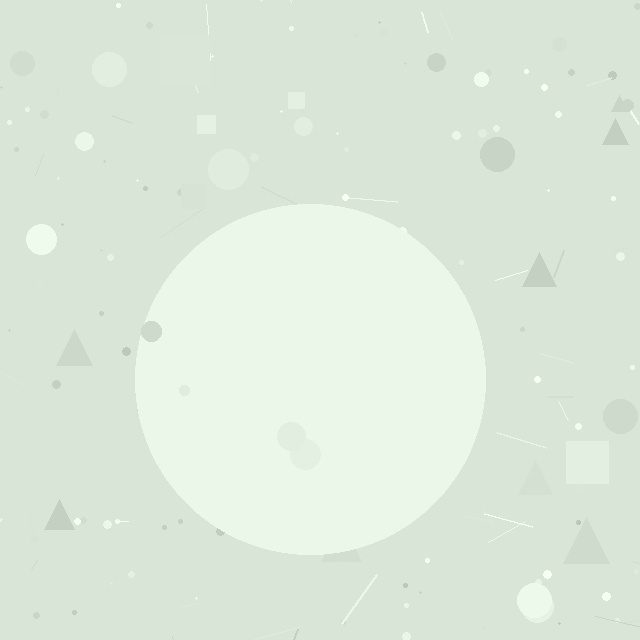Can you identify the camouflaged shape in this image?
The camouflaged shape is a circle.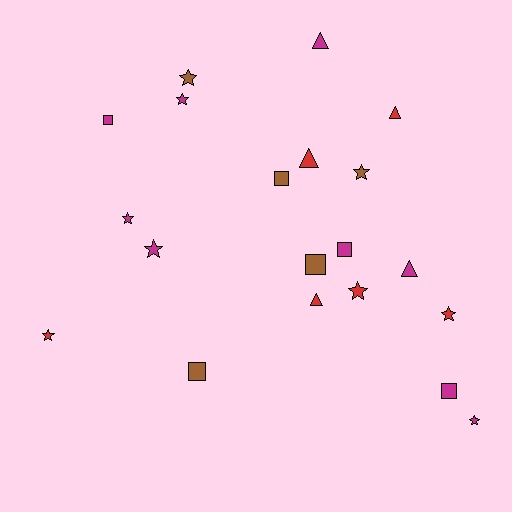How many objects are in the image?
There are 20 objects.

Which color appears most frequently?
Magenta, with 9 objects.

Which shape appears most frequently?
Star, with 9 objects.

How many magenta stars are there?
There are 4 magenta stars.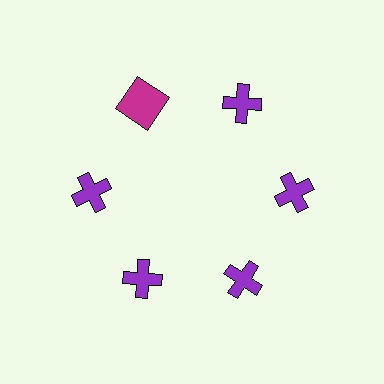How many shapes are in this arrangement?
There are 6 shapes arranged in a ring pattern.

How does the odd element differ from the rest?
It differs in both color (magenta instead of purple) and shape (square instead of cross).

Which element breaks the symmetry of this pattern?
The magenta square at roughly the 11 o'clock position breaks the symmetry. All other shapes are purple crosses.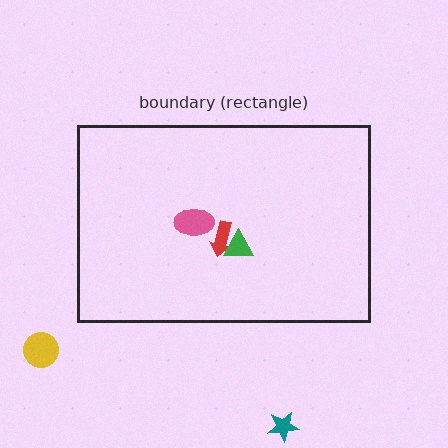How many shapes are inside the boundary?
3 inside, 2 outside.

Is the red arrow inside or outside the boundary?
Inside.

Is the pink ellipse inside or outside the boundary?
Inside.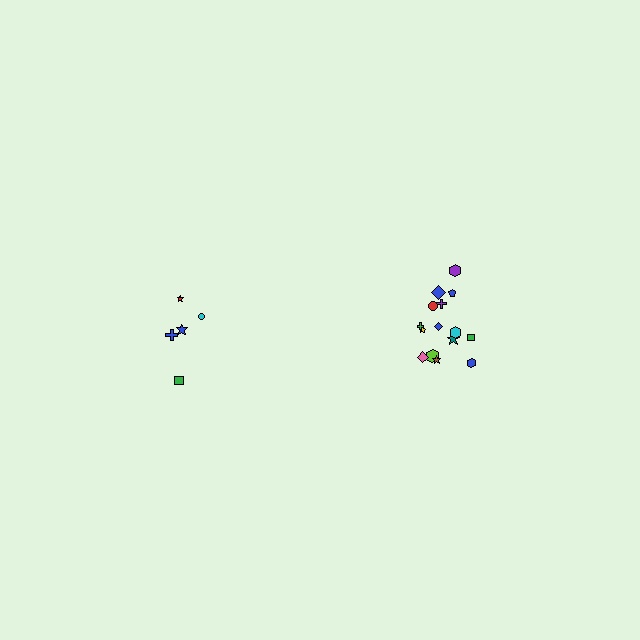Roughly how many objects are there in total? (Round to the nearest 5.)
Roughly 20 objects in total.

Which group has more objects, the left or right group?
The right group.